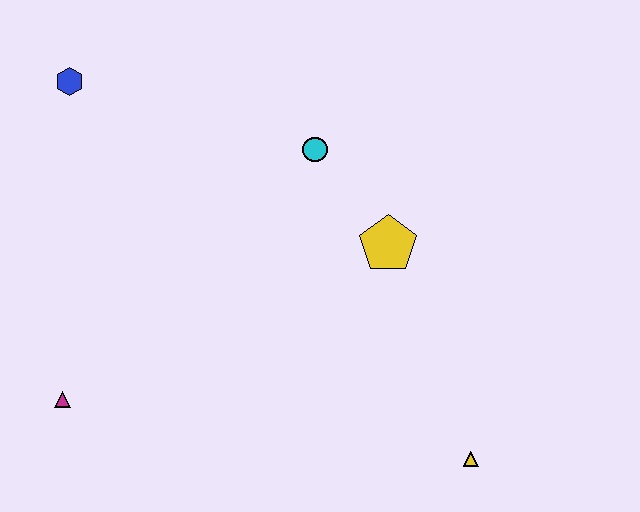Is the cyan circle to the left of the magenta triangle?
No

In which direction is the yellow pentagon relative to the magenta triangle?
The yellow pentagon is to the right of the magenta triangle.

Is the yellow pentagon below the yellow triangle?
No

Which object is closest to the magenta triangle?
The blue hexagon is closest to the magenta triangle.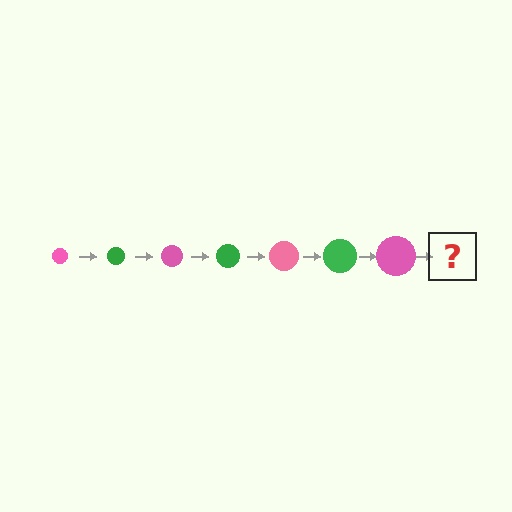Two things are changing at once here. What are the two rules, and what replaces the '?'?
The two rules are that the circle grows larger each step and the color cycles through pink and green. The '?' should be a green circle, larger than the previous one.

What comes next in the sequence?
The next element should be a green circle, larger than the previous one.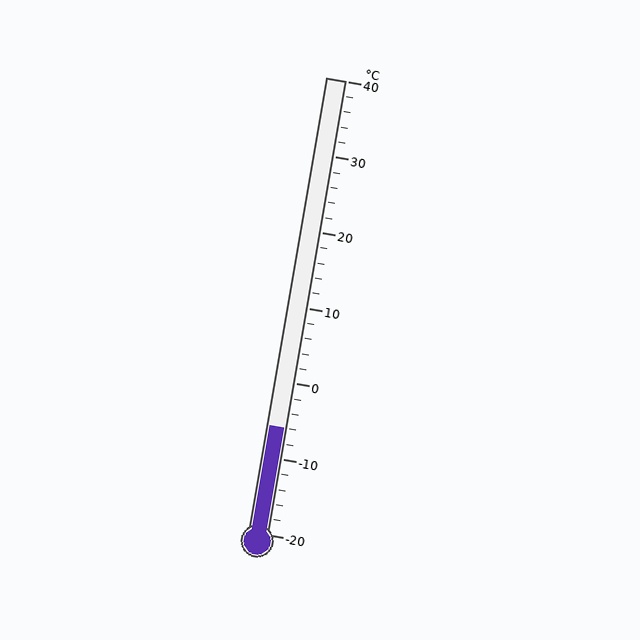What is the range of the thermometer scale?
The thermometer scale ranges from -20°C to 40°C.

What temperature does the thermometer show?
The thermometer shows approximately -6°C.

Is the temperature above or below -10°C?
The temperature is above -10°C.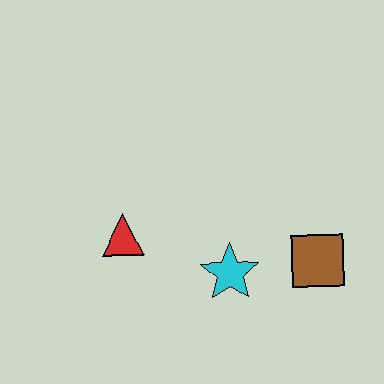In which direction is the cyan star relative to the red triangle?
The cyan star is to the right of the red triangle.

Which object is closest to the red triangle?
The cyan star is closest to the red triangle.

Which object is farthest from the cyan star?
The red triangle is farthest from the cyan star.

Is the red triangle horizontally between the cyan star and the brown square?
No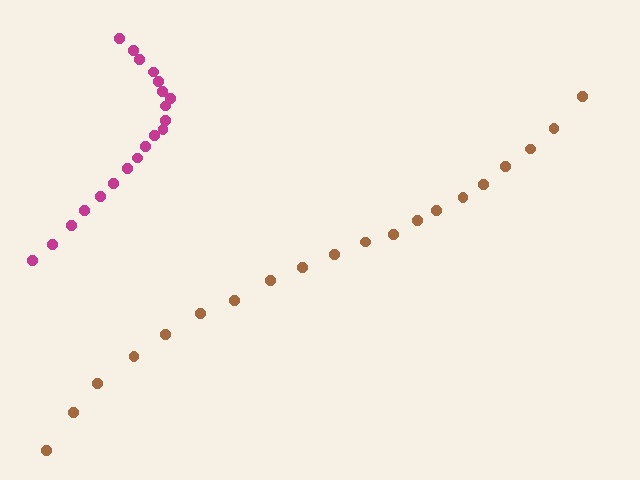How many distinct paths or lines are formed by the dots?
There are 2 distinct paths.